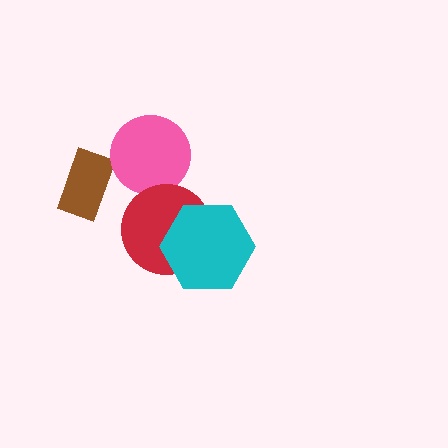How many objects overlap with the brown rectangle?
0 objects overlap with the brown rectangle.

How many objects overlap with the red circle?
1 object overlaps with the red circle.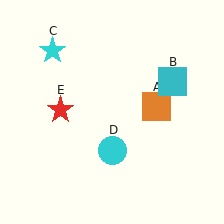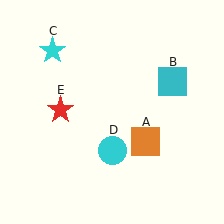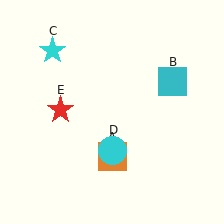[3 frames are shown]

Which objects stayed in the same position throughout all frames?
Cyan square (object B) and cyan star (object C) and cyan circle (object D) and red star (object E) remained stationary.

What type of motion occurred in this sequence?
The orange square (object A) rotated clockwise around the center of the scene.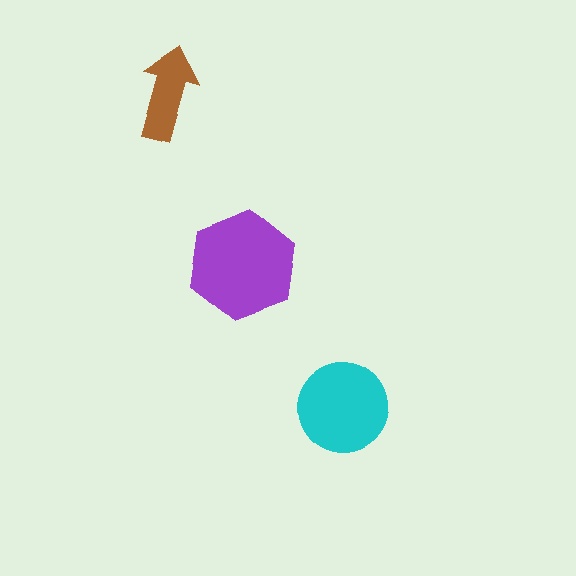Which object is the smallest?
The brown arrow.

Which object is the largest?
The purple hexagon.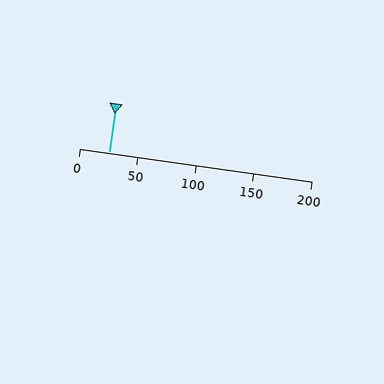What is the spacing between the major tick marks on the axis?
The major ticks are spaced 50 apart.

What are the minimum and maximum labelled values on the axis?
The axis runs from 0 to 200.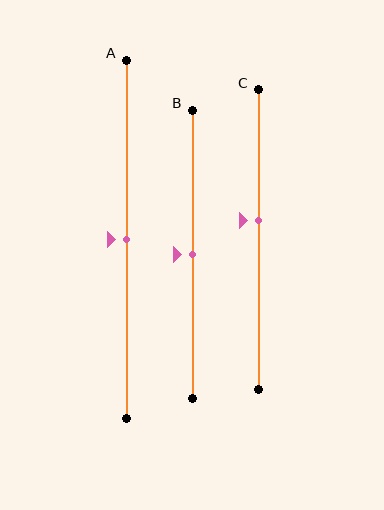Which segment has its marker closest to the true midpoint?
Segment A has its marker closest to the true midpoint.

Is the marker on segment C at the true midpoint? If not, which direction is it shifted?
No, the marker on segment C is shifted upward by about 6% of the segment length.